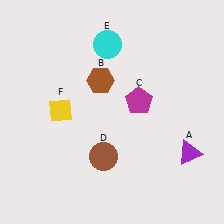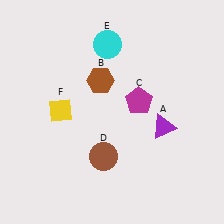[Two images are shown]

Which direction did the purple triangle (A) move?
The purple triangle (A) moved left.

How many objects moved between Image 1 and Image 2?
1 object moved between the two images.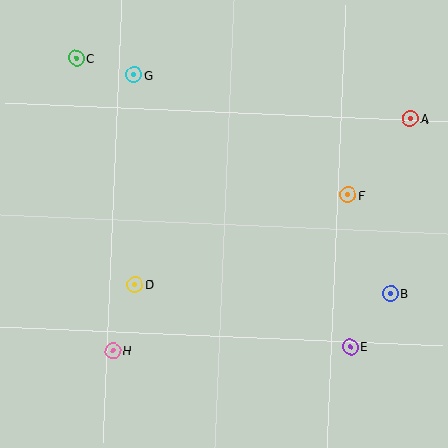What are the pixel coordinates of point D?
Point D is at (135, 284).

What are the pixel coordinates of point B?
Point B is at (390, 293).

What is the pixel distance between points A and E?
The distance between A and E is 236 pixels.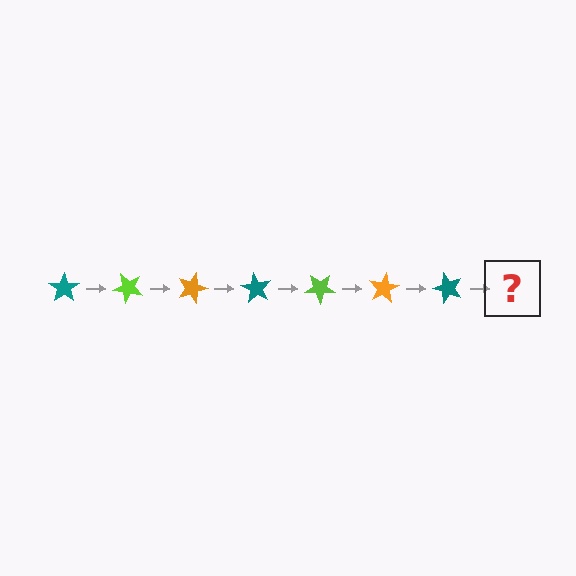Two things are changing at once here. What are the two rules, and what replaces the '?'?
The two rules are that it rotates 45 degrees each step and the color cycles through teal, lime, and orange. The '?' should be a lime star, rotated 315 degrees from the start.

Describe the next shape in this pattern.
It should be a lime star, rotated 315 degrees from the start.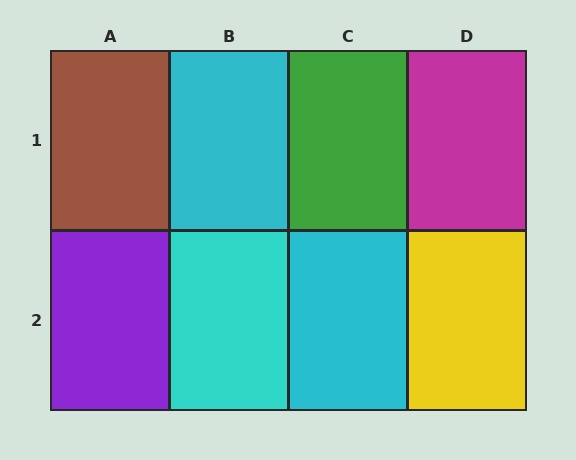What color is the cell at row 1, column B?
Cyan.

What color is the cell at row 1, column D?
Magenta.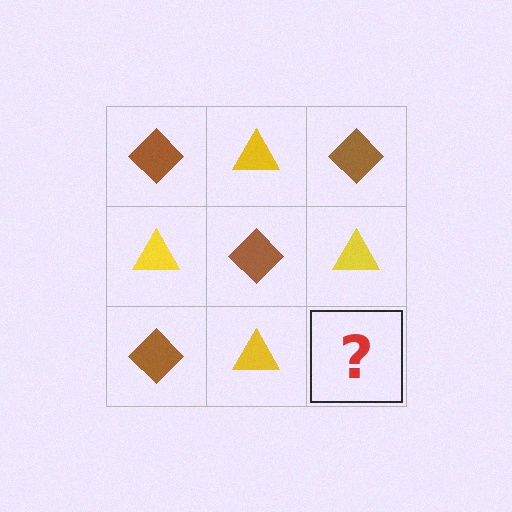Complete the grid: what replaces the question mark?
The question mark should be replaced with a brown diamond.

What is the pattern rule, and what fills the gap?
The rule is that it alternates brown diamond and yellow triangle in a checkerboard pattern. The gap should be filled with a brown diamond.